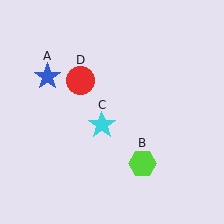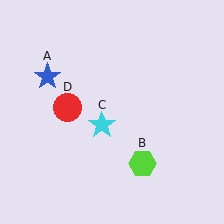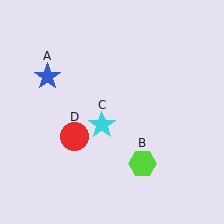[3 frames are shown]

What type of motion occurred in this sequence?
The red circle (object D) rotated counterclockwise around the center of the scene.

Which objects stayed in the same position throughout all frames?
Blue star (object A) and lime hexagon (object B) and cyan star (object C) remained stationary.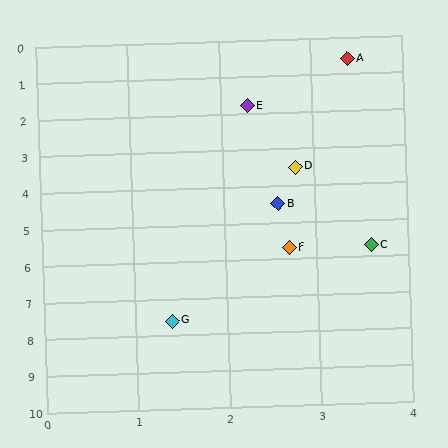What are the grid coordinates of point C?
Point C is at approximately (3.6, 5.7).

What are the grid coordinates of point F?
Point F is at approximately (2.7, 5.7).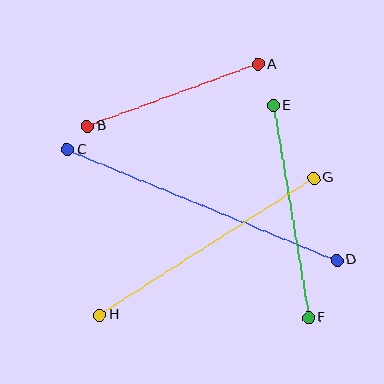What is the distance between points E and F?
The distance is approximately 215 pixels.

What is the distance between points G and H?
The distance is approximately 254 pixels.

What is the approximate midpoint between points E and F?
The midpoint is at approximately (291, 212) pixels.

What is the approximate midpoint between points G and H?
The midpoint is at approximately (207, 247) pixels.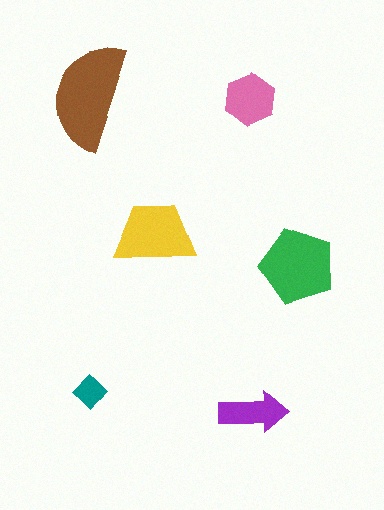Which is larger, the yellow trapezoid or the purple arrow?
The yellow trapezoid.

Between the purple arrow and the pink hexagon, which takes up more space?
The pink hexagon.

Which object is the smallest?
The teal diamond.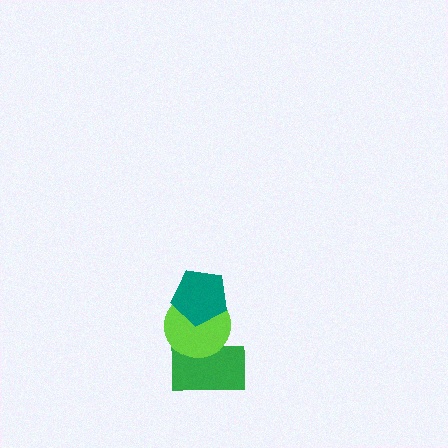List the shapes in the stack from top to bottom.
From top to bottom: the teal pentagon, the lime circle, the green rectangle.